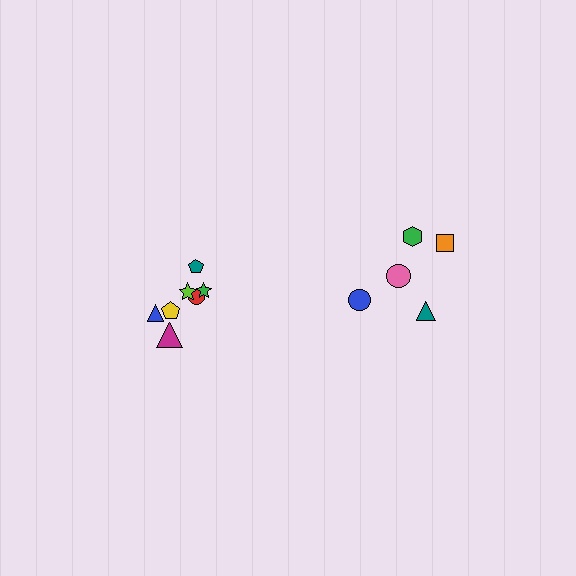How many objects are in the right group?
There are 5 objects.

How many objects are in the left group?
There are 7 objects.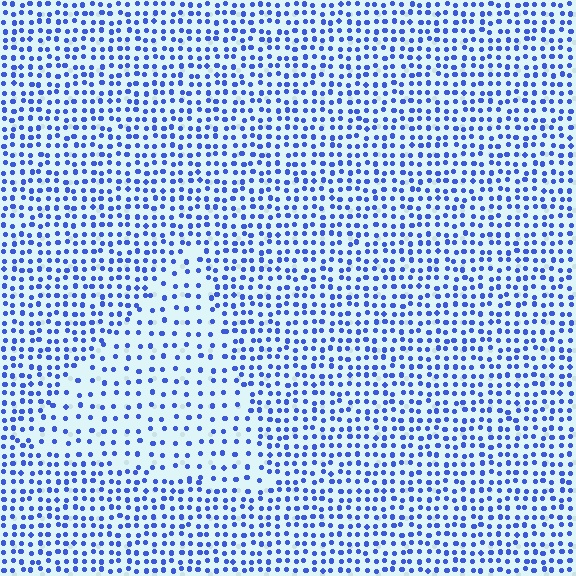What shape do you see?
I see a triangle.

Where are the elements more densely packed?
The elements are more densely packed outside the triangle boundary.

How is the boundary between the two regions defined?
The boundary is defined by a change in element density (approximately 1.9x ratio). All elements are the same color, size, and shape.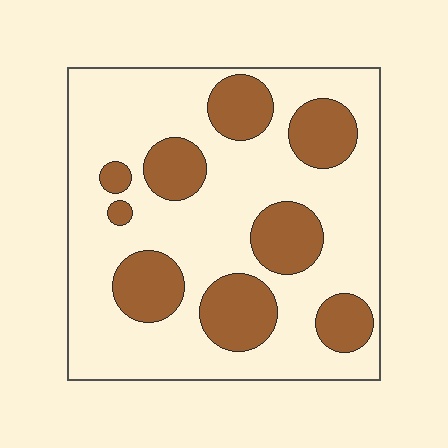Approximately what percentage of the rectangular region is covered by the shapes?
Approximately 30%.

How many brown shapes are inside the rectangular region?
9.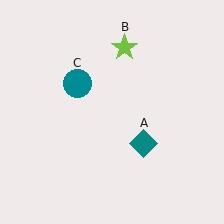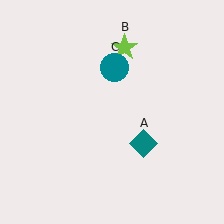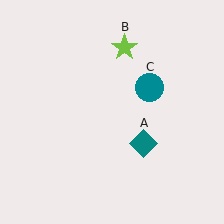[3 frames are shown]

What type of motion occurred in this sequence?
The teal circle (object C) rotated clockwise around the center of the scene.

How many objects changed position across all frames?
1 object changed position: teal circle (object C).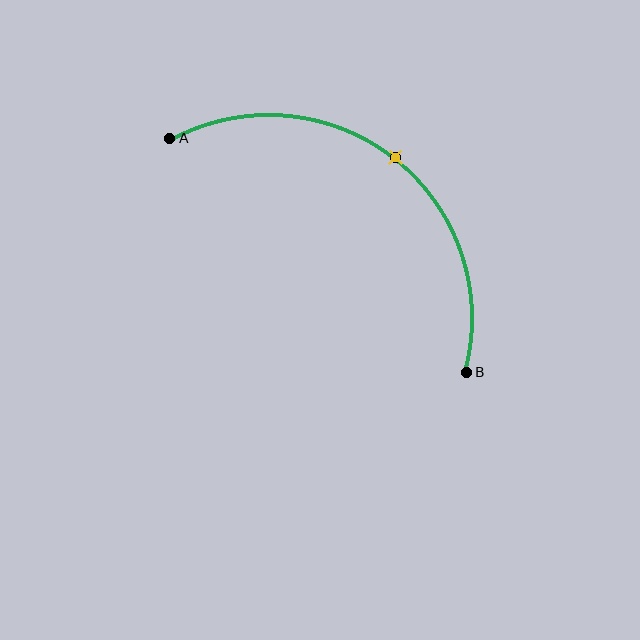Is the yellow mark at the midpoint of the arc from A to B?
Yes. The yellow mark lies on the arc at equal arc-length from both A and B — it is the arc midpoint.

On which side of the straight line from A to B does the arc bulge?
The arc bulges above and to the right of the straight line connecting A and B.